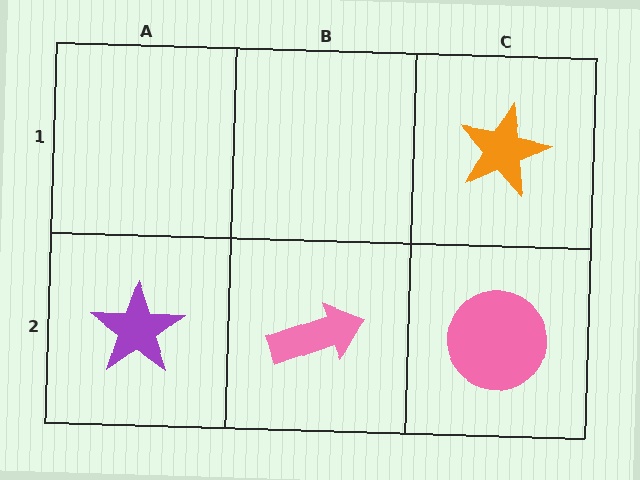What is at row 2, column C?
A pink circle.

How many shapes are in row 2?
3 shapes.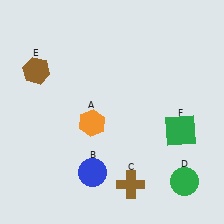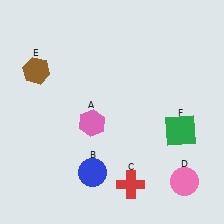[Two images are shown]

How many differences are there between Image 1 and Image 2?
There are 3 differences between the two images.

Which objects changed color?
A changed from orange to pink. C changed from brown to red. D changed from green to pink.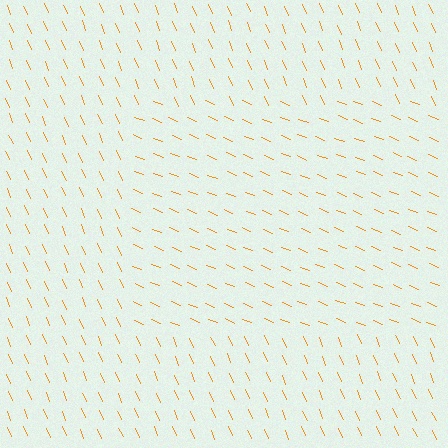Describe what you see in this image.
The image is filled with small orange line segments. A rectangle region in the image has lines oriented differently from the surrounding lines, creating a visible texture boundary.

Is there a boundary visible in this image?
Yes, there is a texture boundary formed by a change in line orientation.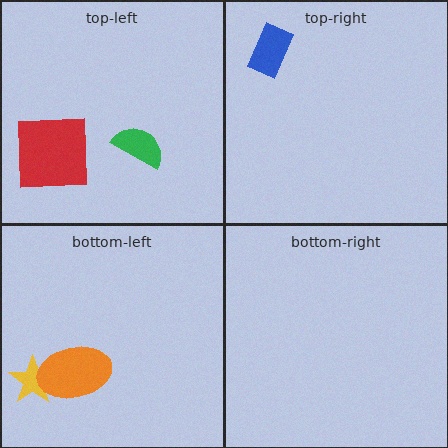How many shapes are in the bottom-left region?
2.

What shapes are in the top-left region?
The green semicircle, the red square.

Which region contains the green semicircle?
The top-left region.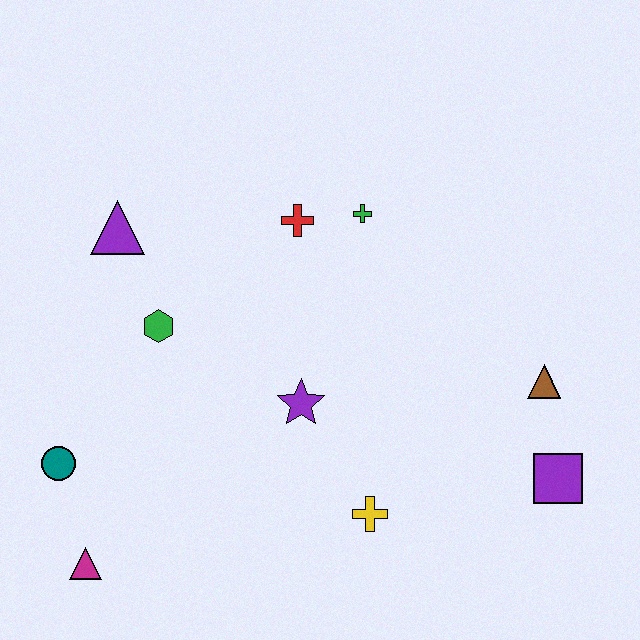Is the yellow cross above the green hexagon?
No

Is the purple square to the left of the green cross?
No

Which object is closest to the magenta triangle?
The teal circle is closest to the magenta triangle.